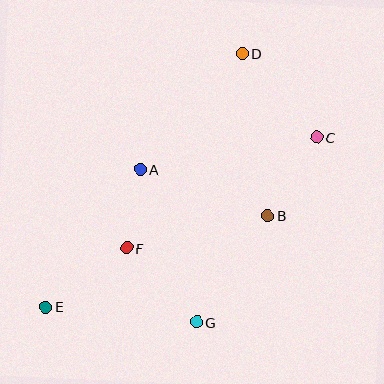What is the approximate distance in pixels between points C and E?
The distance between C and E is approximately 320 pixels.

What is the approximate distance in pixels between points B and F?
The distance between B and F is approximately 145 pixels.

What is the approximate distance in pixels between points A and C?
The distance between A and C is approximately 180 pixels.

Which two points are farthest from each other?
Points D and E are farthest from each other.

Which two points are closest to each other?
Points A and F are closest to each other.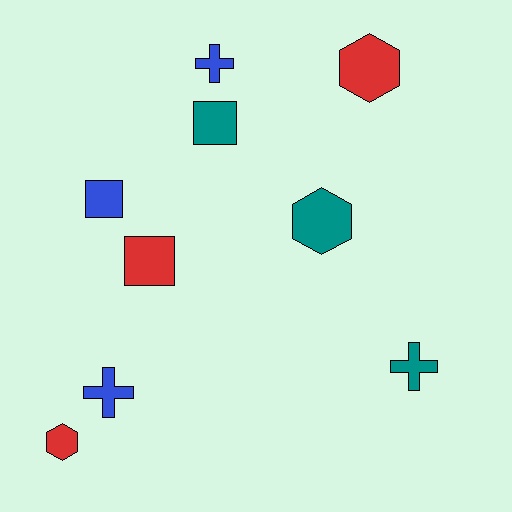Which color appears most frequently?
Teal, with 3 objects.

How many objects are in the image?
There are 9 objects.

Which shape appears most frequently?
Cross, with 3 objects.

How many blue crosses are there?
There are 2 blue crosses.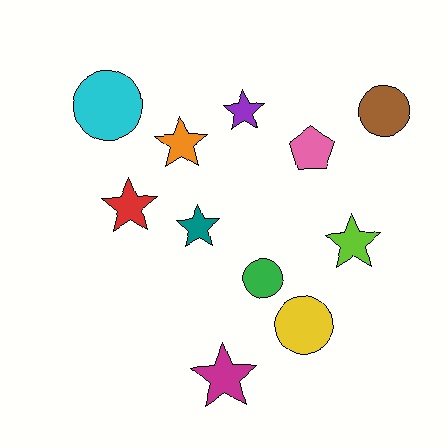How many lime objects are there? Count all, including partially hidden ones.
There is 1 lime object.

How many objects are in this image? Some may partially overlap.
There are 11 objects.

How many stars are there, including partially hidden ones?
There are 6 stars.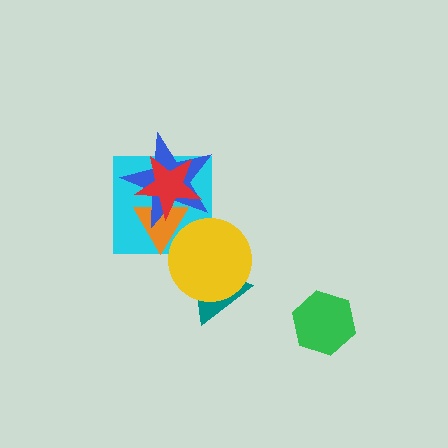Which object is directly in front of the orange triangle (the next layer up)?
The blue star is directly in front of the orange triangle.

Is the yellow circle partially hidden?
No, no other shape covers it.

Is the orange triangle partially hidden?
Yes, it is partially covered by another shape.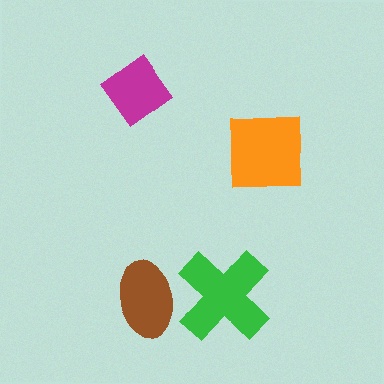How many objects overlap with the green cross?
1 object overlaps with the green cross.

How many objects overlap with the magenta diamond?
0 objects overlap with the magenta diamond.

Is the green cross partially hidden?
Yes, it is partially covered by another shape.